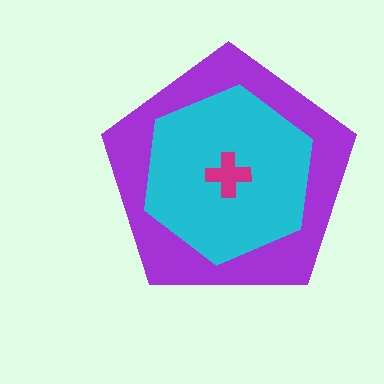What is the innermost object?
The magenta cross.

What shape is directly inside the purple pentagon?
The cyan hexagon.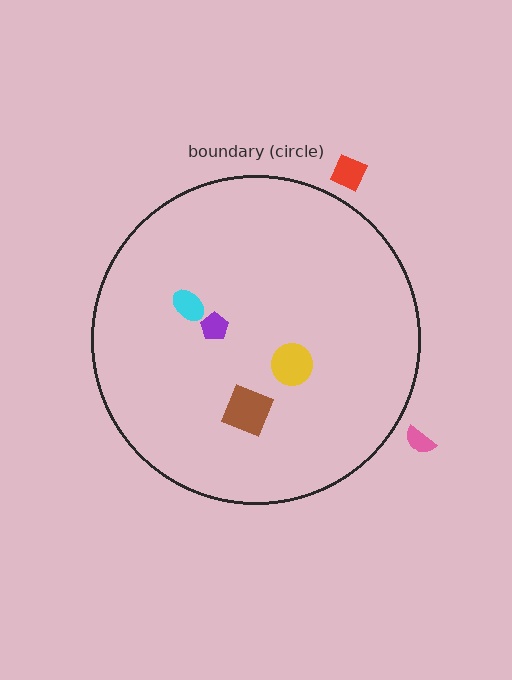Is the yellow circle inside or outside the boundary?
Inside.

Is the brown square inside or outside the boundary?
Inside.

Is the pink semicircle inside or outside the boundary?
Outside.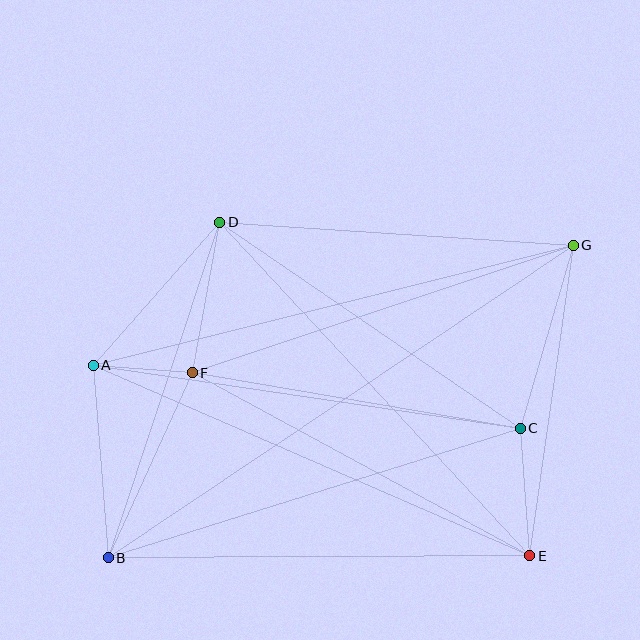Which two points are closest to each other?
Points A and F are closest to each other.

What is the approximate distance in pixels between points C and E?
The distance between C and E is approximately 128 pixels.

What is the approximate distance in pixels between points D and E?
The distance between D and E is approximately 456 pixels.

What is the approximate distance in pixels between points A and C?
The distance between A and C is approximately 432 pixels.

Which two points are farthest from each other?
Points B and G are farthest from each other.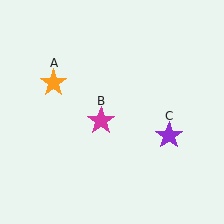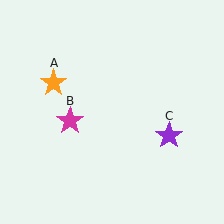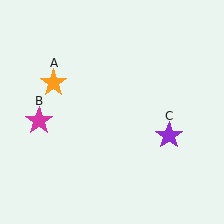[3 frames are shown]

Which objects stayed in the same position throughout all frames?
Orange star (object A) and purple star (object C) remained stationary.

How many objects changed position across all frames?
1 object changed position: magenta star (object B).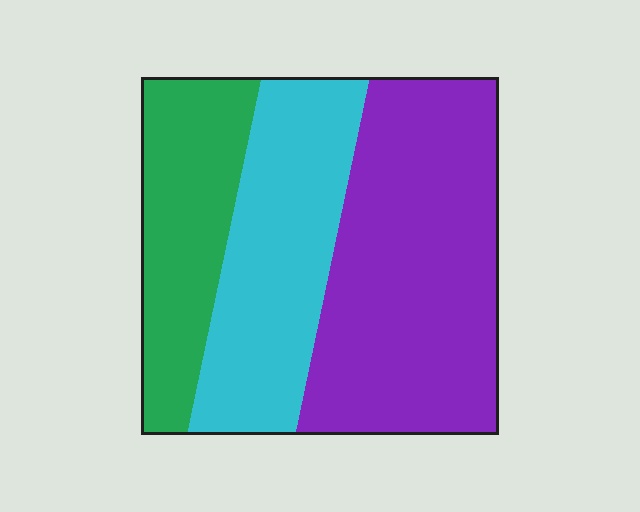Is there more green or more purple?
Purple.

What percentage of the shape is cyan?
Cyan covers 30% of the shape.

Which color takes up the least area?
Green, at roughly 25%.